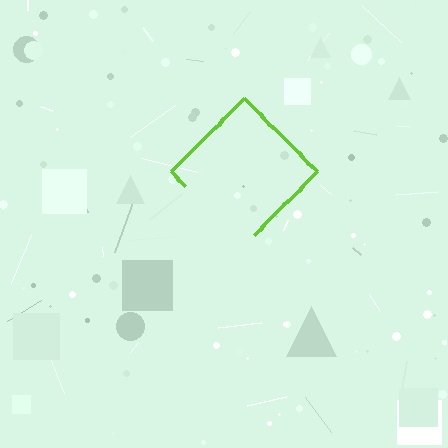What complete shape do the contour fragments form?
The contour fragments form a diamond.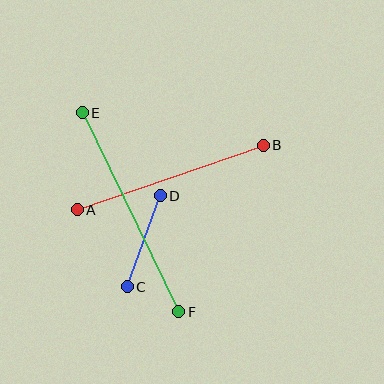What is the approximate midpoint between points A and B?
The midpoint is at approximately (170, 178) pixels.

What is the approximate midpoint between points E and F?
The midpoint is at approximately (130, 212) pixels.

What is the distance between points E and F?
The distance is approximately 221 pixels.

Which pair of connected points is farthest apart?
Points E and F are farthest apart.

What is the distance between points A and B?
The distance is approximately 197 pixels.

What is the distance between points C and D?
The distance is approximately 97 pixels.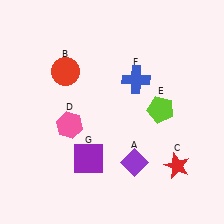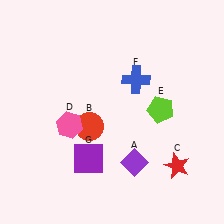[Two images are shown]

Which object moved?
The red circle (B) moved down.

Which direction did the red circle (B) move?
The red circle (B) moved down.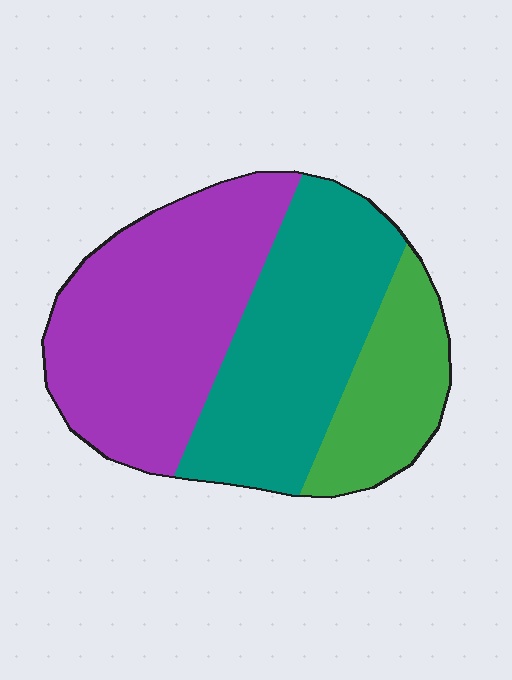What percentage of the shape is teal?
Teal covers roughly 35% of the shape.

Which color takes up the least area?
Green, at roughly 20%.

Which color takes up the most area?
Purple, at roughly 45%.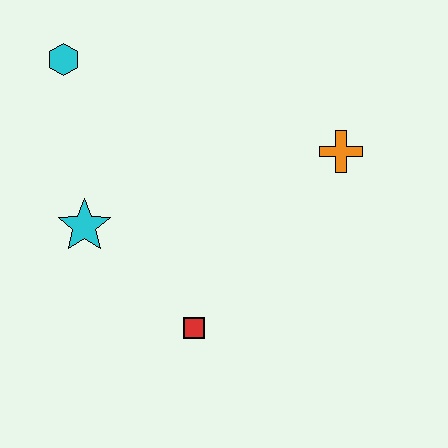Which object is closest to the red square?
The cyan star is closest to the red square.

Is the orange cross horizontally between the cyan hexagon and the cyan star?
No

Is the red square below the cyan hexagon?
Yes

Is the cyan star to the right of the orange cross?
No